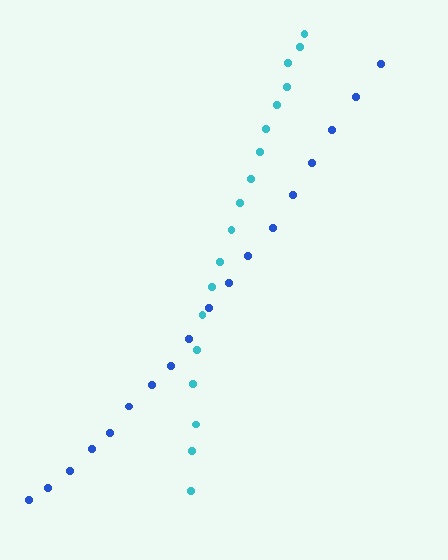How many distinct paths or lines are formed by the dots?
There are 2 distinct paths.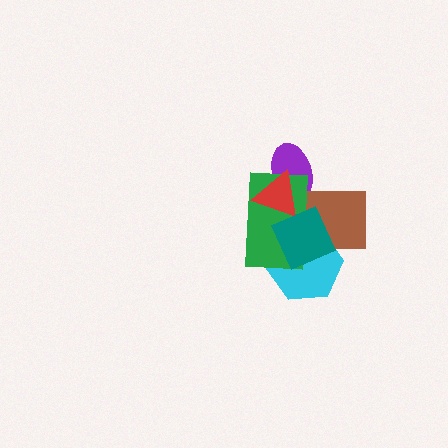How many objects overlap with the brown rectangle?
5 objects overlap with the brown rectangle.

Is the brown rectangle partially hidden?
Yes, it is partially covered by another shape.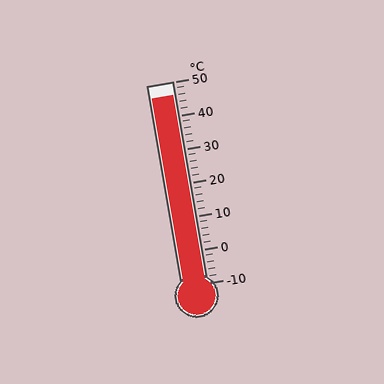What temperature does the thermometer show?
The thermometer shows approximately 46°C.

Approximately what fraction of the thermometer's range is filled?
The thermometer is filled to approximately 95% of its range.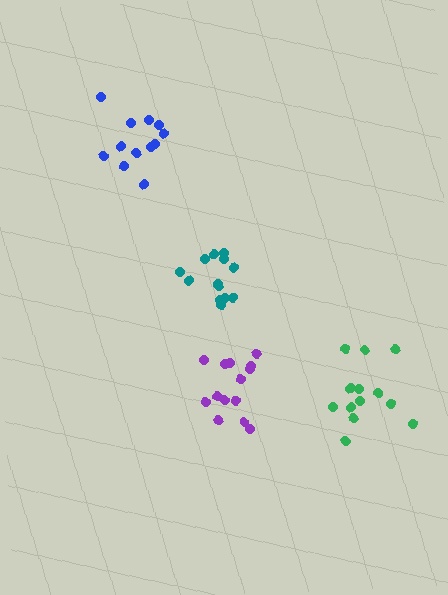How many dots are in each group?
Group 1: 13 dots, Group 2: 12 dots, Group 3: 14 dots, Group 4: 14 dots (53 total).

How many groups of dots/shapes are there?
There are 4 groups.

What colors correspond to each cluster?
The clusters are colored: teal, blue, green, purple.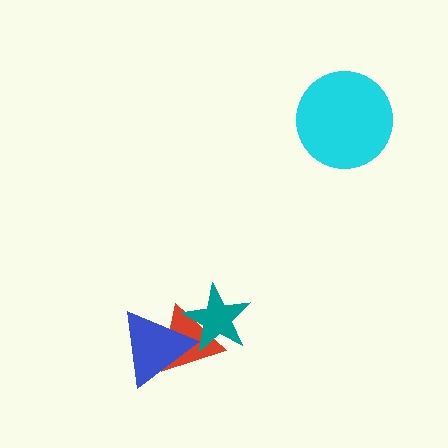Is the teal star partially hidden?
No, no other shape covers it.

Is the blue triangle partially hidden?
Yes, it is partially covered by another shape.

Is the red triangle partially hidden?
Yes, it is partially covered by another shape.